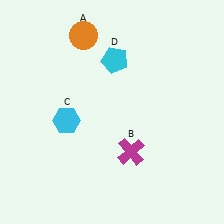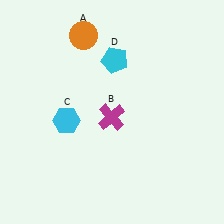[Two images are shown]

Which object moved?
The magenta cross (B) moved up.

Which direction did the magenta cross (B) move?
The magenta cross (B) moved up.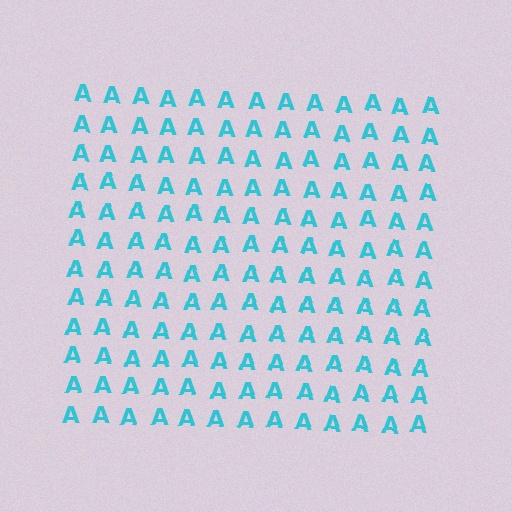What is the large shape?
The large shape is a square.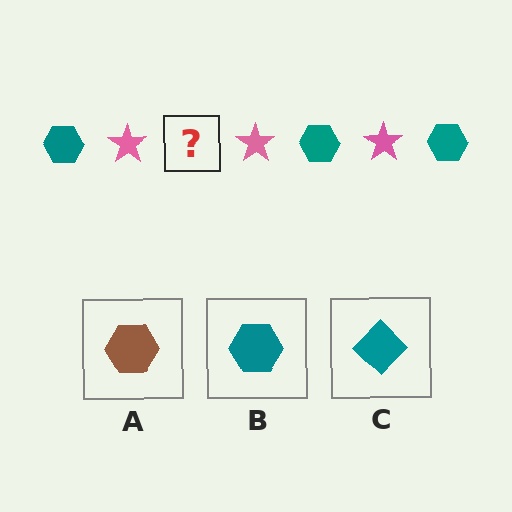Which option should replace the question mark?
Option B.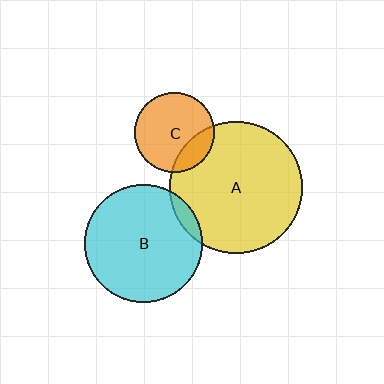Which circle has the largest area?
Circle A (yellow).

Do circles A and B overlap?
Yes.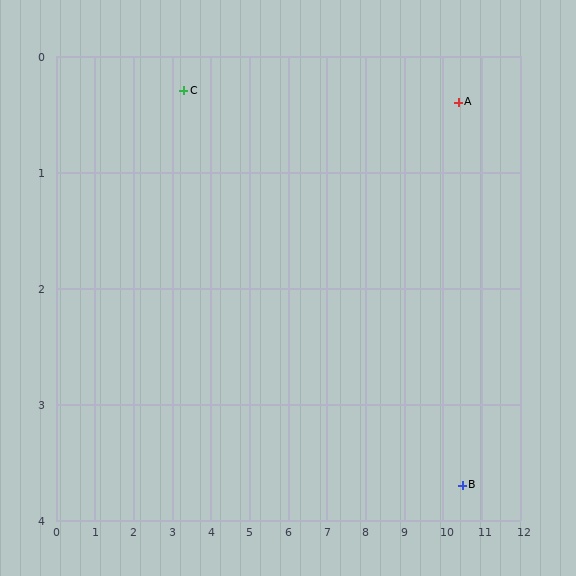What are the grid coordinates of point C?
Point C is at approximately (3.3, 0.3).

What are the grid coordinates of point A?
Point A is at approximately (10.4, 0.4).